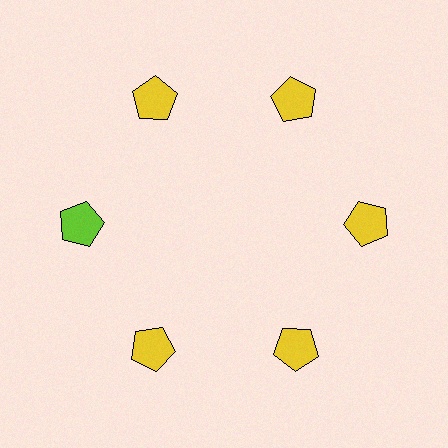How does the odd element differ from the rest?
It has a different color: lime instead of yellow.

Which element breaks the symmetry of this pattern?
The lime pentagon at roughly the 9 o'clock position breaks the symmetry. All other shapes are yellow pentagons.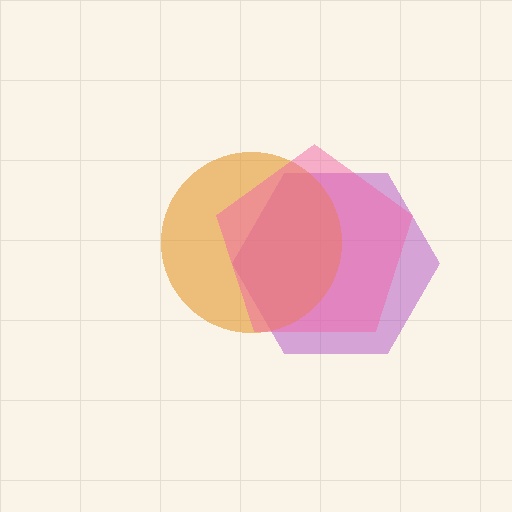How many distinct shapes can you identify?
There are 3 distinct shapes: a purple hexagon, an orange circle, a pink pentagon.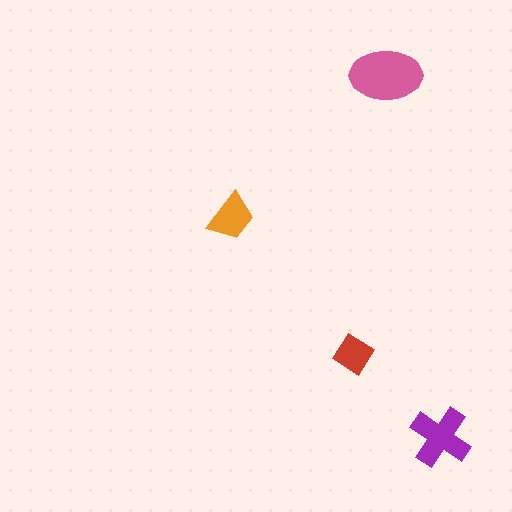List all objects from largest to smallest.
The pink ellipse, the purple cross, the orange trapezoid, the red diamond.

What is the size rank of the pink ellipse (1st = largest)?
1st.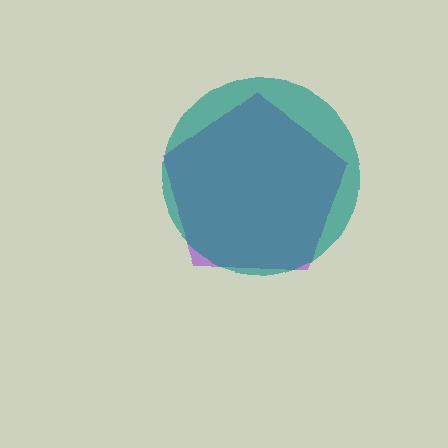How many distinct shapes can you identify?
There are 2 distinct shapes: a purple pentagon, a teal circle.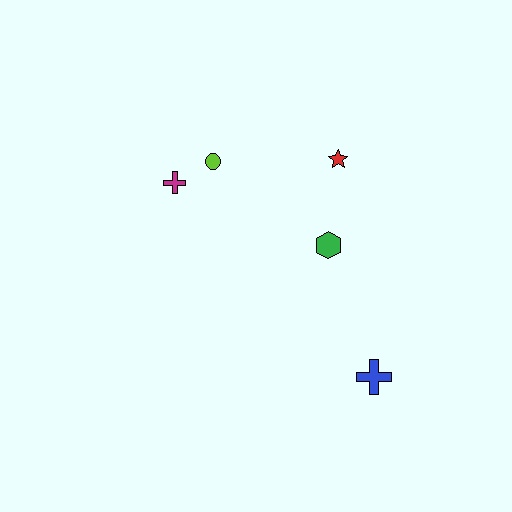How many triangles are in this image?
There are no triangles.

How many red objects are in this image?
There is 1 red object.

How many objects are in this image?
There are 5 objects.